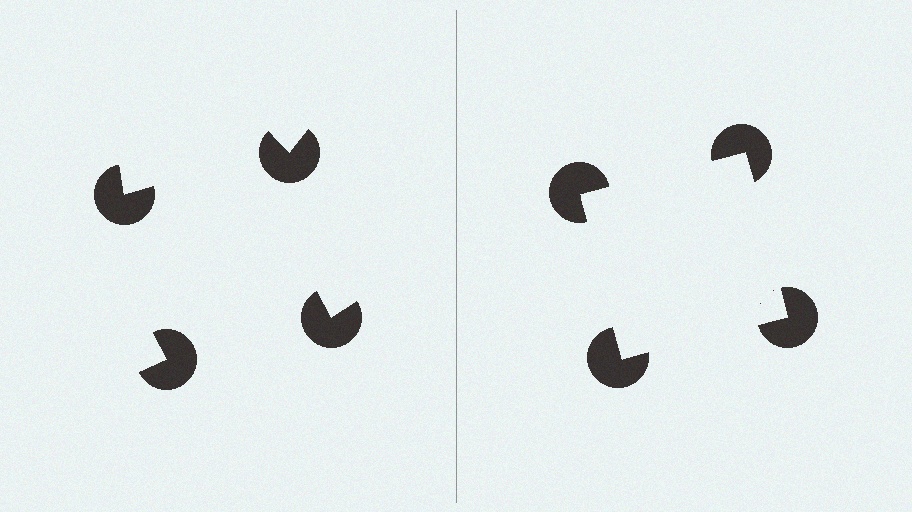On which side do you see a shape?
An illusory square appears on the right side. On the left side the wedge cuts are rotated, so no coherent shape forms.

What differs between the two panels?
The pac-man discs are positioned identically on both sides; only the wedge orientations differ. On the right they align to a square; on the left they are misaligned.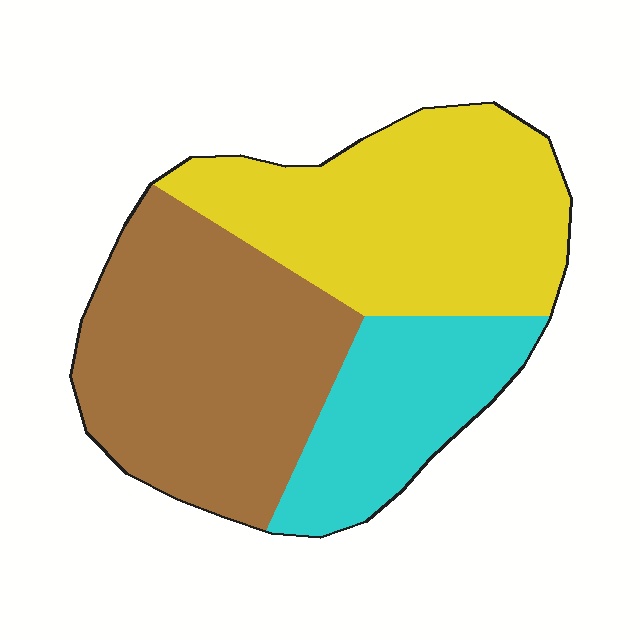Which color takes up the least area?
Cyan, at roughly 20%.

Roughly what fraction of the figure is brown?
Brown covers 41% of the figure.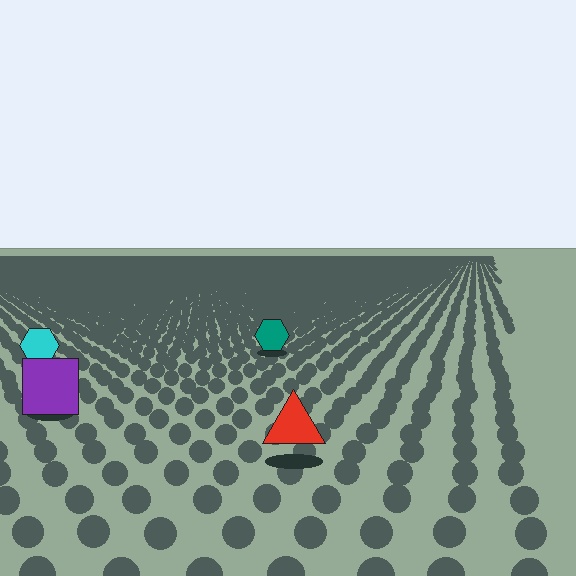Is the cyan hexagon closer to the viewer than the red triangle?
No. The red triangle is closer — you can tell from the texture gradient: the ground texture is coarser near it.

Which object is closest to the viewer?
The red triangle is closest. The texture marks near it are larger and more spread out.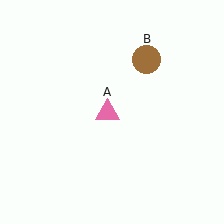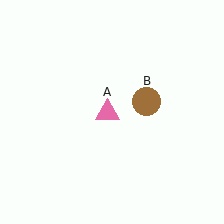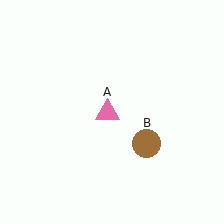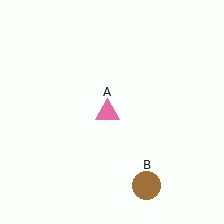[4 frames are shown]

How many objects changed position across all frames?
1 object changed position: brown circle (object B).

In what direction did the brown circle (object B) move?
The brown circle (object B) moved down.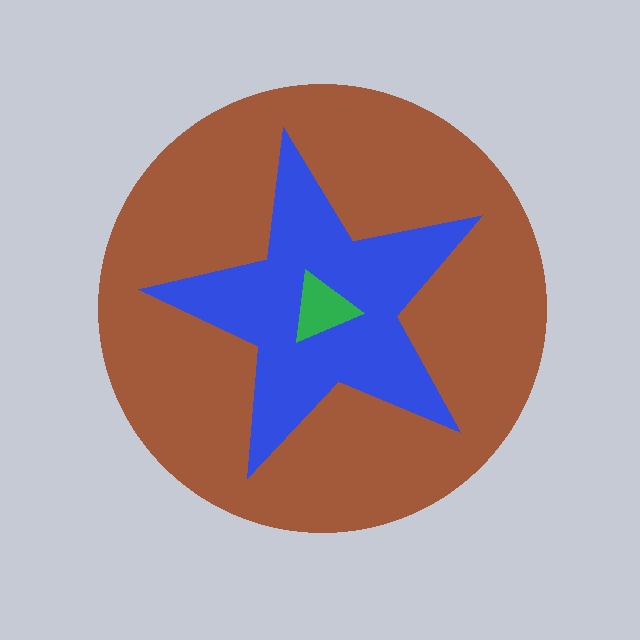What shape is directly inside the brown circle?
The blue star.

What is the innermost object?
The green triangle.